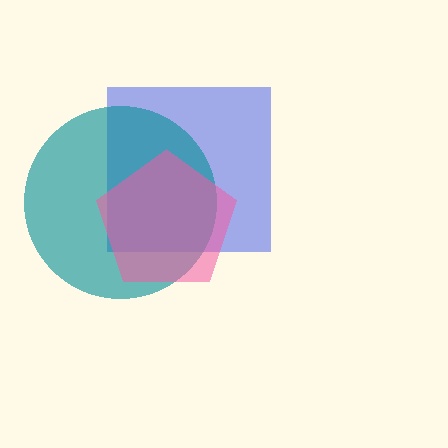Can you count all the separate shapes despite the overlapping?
Yes, there are 3 separate shapes.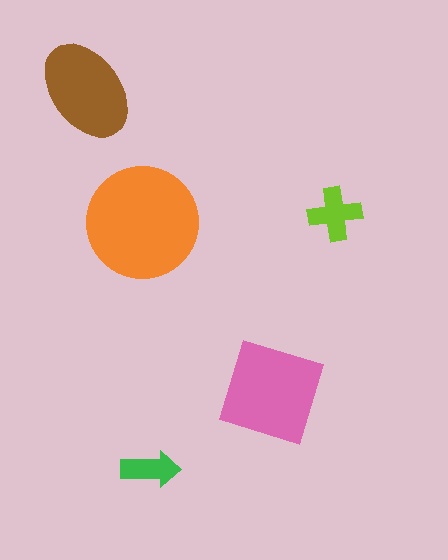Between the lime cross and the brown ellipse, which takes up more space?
The brown ellipse.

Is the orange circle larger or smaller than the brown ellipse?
Larger.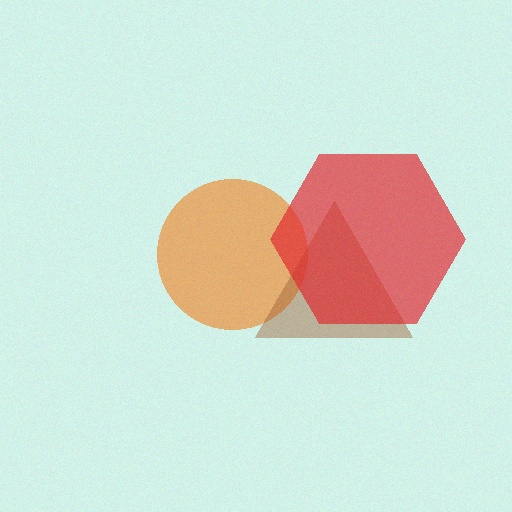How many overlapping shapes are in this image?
There are 3 overlapping shapes in the image.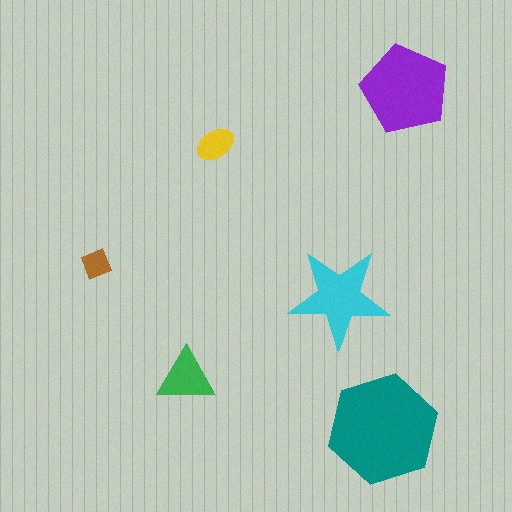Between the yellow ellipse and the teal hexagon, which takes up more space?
The teal hexagon.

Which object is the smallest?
The brown diamond.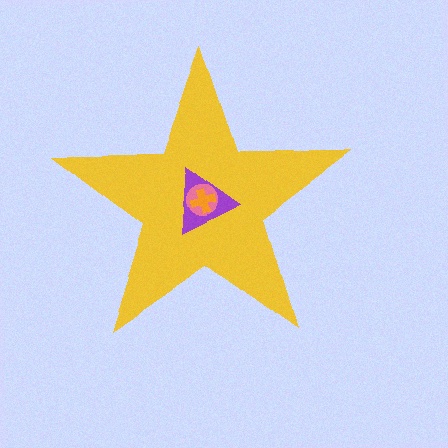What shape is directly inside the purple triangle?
The pink circle.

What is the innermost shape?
The orange cross.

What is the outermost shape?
The yellow star.